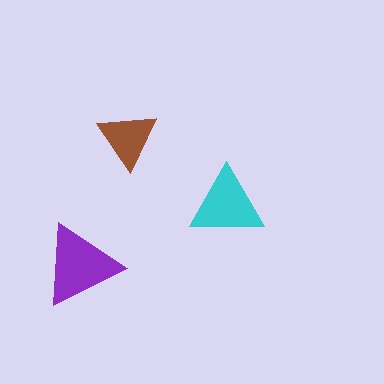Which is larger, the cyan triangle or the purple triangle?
The purple one.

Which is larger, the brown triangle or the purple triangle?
The purple one.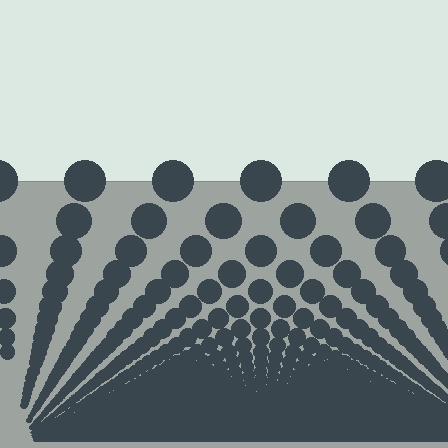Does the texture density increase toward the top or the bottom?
Density increases toward the bottom.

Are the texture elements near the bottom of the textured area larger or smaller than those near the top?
Smaller. The gradient is inverted — elements near the bottom are smaller and denser.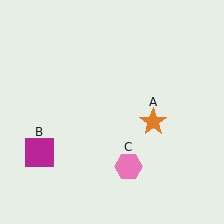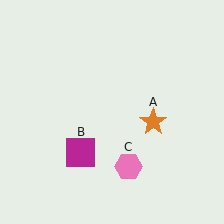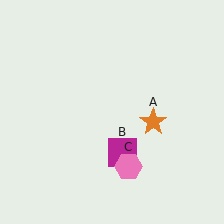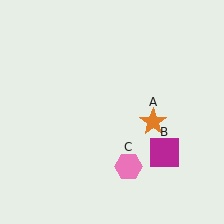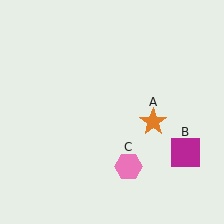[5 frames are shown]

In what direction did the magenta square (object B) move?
The magenta square (object B) moved right.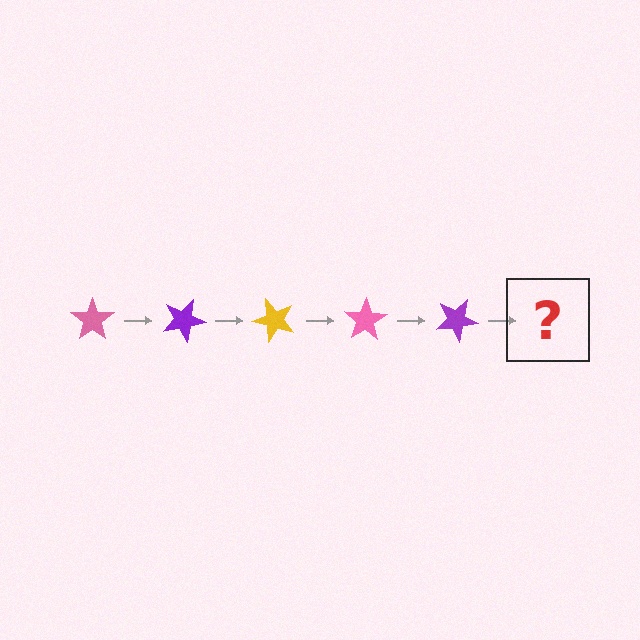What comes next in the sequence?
The next element should be a yellow star, rotated 125 degrees from the start.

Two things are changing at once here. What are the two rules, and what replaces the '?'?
The two rules are that it rotates 25 degrees each step and the color cycles through pink, purple, and yellow. The '?' should be a yellow star, rotated 125 degrees from the start.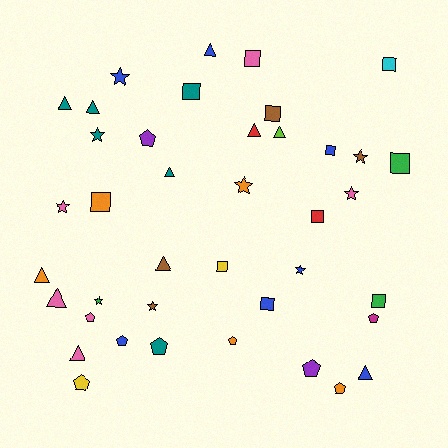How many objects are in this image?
There are 40 objects.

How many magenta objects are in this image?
There is 1 magenta object.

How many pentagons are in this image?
There are 9 pentagons.